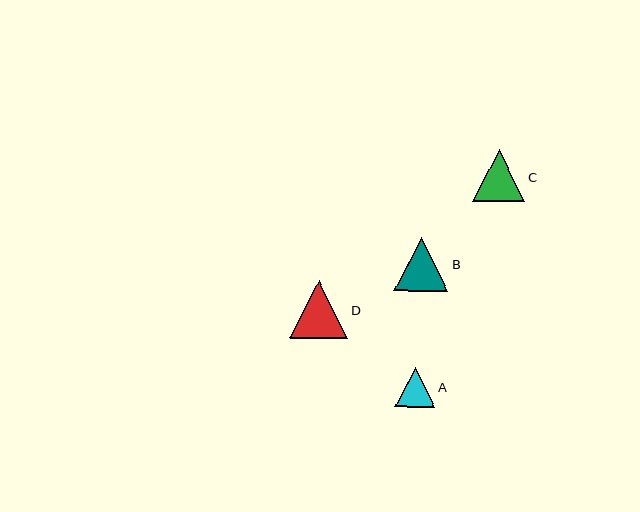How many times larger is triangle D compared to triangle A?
Triangle D is approximately 1.5 times the size of triangle A.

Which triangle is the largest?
Triangle D is the largest with a size of approximately 58 pixels.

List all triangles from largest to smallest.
From largest to smallest: D, B, C, A.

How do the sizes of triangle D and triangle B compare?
Triangle D and triangle B are approximately the same size.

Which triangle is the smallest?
Triangle A is the smallest with a size of approximately 40 pixels.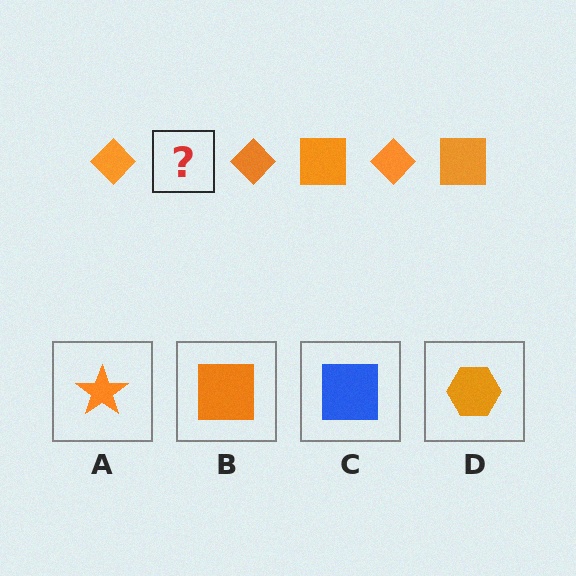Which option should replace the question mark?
Option B.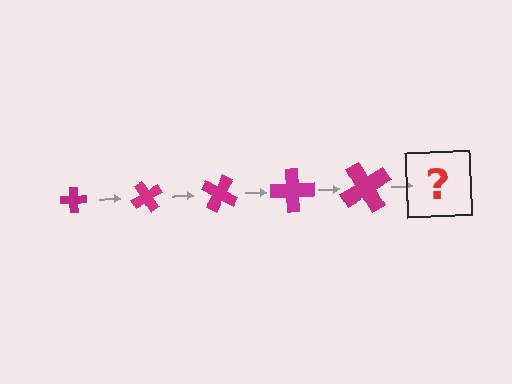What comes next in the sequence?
The next element should be a cross, larger than the previous one and rotated 300 degrees from the start.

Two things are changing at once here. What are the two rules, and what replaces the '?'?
The two rules are that the cross grows larger each step and it rotates 60 degrees each step. The '?' should be a cross, larger than the previous one and rotated 300 degrees from the start.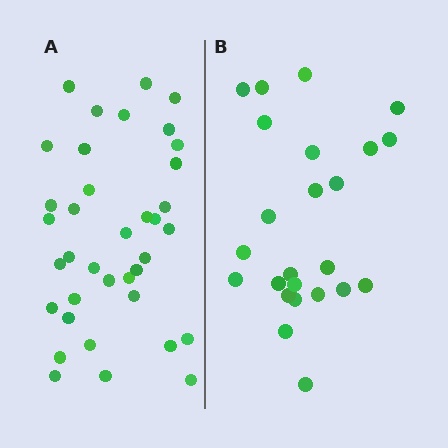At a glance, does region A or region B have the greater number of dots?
Region A (the left region) has more dots.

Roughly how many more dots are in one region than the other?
Region A has approximately 15 more dots than region B.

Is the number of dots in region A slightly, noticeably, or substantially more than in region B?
Region A has substantially more. The ratio is roughly 1.5 to 1.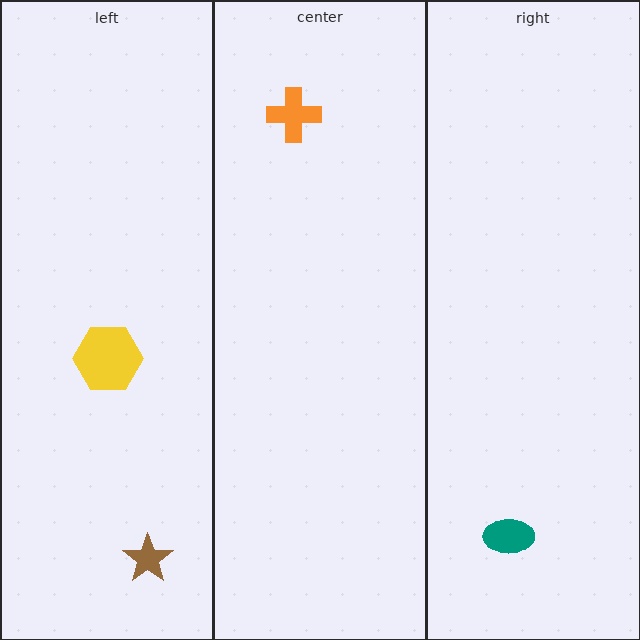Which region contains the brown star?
The left region.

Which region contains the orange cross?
The center region.